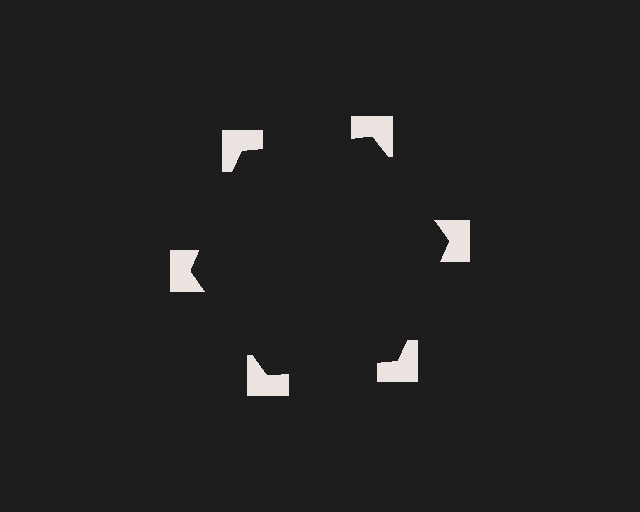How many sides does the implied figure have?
6 sides.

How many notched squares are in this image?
There are 6 — one at each vertex of the illusory hexagon.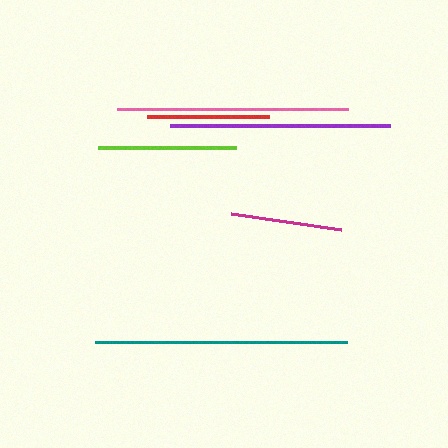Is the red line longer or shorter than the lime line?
The lime line is longer than the red line.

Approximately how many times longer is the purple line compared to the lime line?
The purple line is approximately 1.6 times the length of the lime line.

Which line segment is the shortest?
The magenta line is the shortest at approximately 111 pixels.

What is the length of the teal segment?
The teal segment is approximately 251 pixels long.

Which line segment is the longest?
The teal line is the longest at approximately 251 pixels.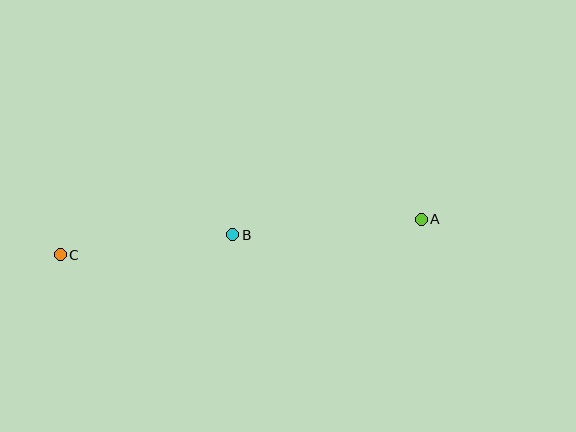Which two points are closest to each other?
Points B and C are closest to each other.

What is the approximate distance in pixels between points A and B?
The distance between A and B is approximately 189 pixels.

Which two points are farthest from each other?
Points A and C are farthest from each other.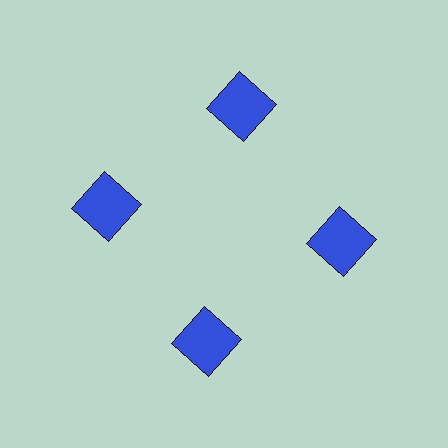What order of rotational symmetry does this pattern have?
This pattern has 4-fold rotational symmetry.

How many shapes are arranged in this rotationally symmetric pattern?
There are 4 shapes, arranged in 4 groups of 1.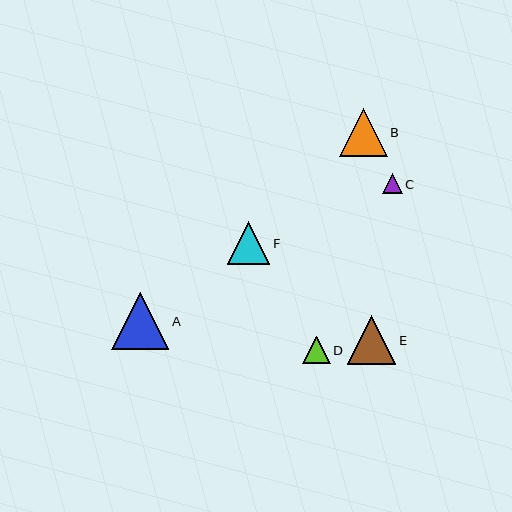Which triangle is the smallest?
Triangle C is the smallest with a size of approximately 20 pixels.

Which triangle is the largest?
Triangle A is the largest with a size of approximately 57 pixels.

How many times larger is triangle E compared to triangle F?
Triangle E is approximately 1.1 times the size of triangle F.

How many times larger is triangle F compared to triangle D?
Triangle F is approximately 1.6 times the size of triangle D.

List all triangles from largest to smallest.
From largest to smallest: A, E, B, F, D, C.